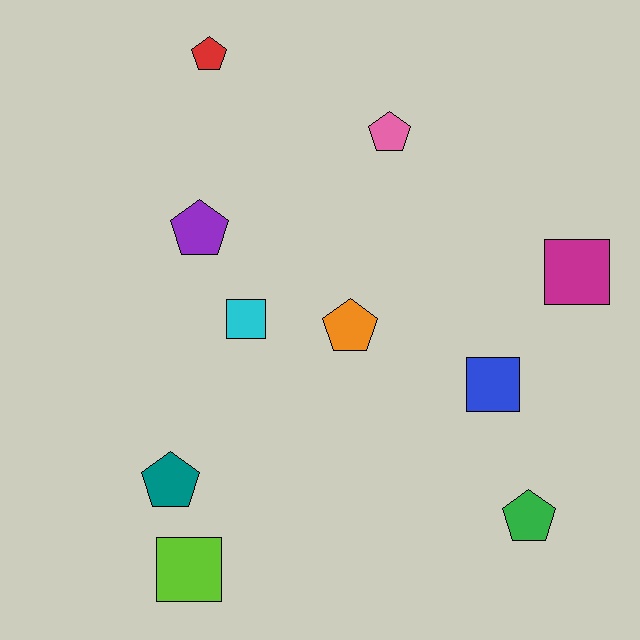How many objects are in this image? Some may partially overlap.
There are 10 objects.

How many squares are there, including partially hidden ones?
There are 4 squares.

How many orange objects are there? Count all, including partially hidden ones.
There is 1 orange object.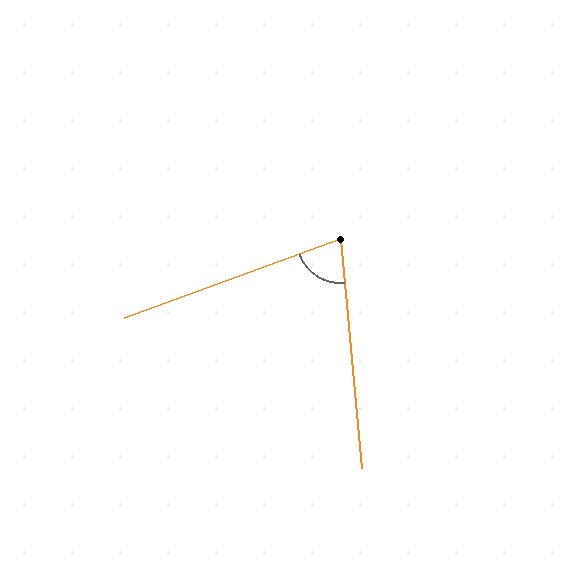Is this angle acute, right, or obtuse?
It is acute.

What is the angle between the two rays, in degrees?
Approximately 75 degrees.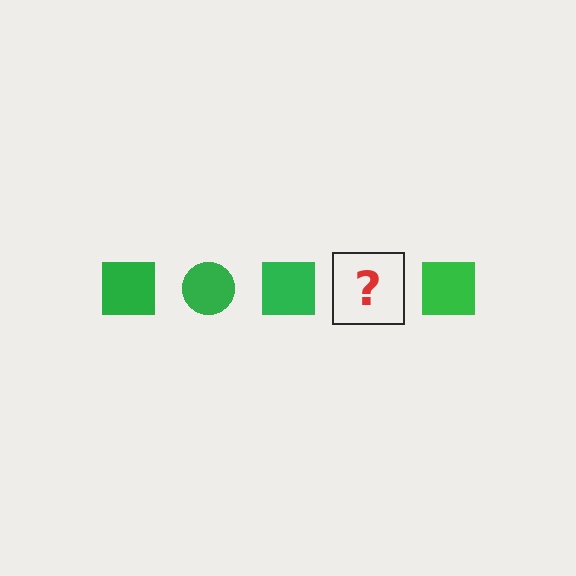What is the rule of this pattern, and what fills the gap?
The rule is that the pattern cycles through square, circle shapes in green. The gap should be filled with a green circle.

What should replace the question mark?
The question mark should be replaced with a green circle.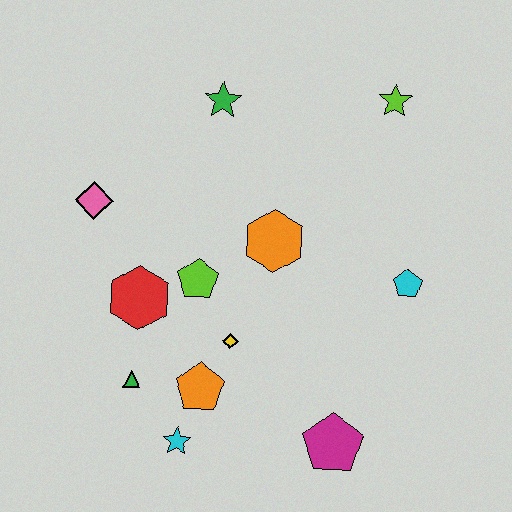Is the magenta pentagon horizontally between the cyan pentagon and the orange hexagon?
Yes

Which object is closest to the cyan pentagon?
The orange hexagon is closest to the cyan pentagon.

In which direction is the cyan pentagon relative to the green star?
The cyan pentagon is to the right of the green star.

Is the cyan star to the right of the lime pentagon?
No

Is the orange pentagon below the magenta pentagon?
No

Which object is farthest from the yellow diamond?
The lime star is farthest from the yellow diamond.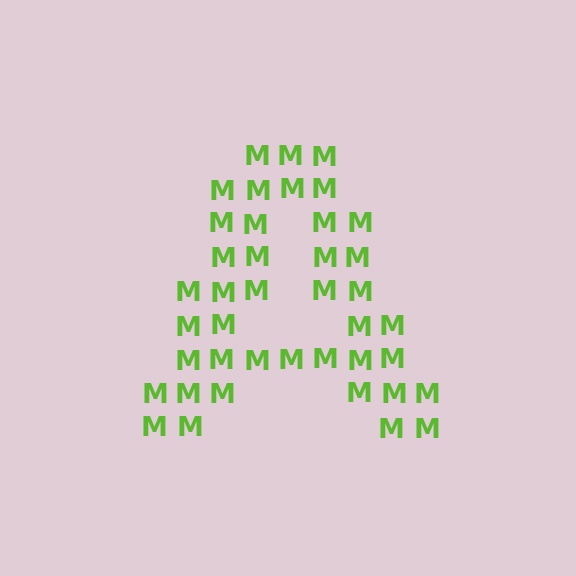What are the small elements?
The small elements are letter M's.